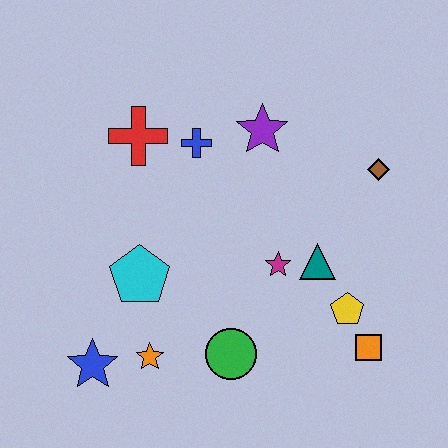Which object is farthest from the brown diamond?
The blue star is farthest from the brown diamond.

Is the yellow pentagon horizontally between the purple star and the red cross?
No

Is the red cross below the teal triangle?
No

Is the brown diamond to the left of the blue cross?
No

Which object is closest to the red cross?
The blue cross is closest to the red cross.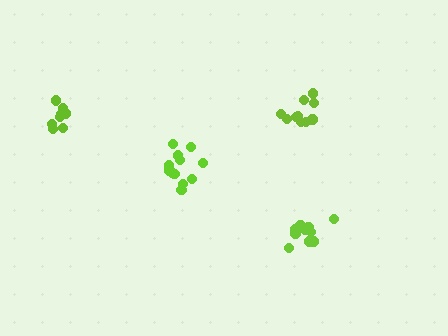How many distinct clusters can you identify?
There are 4 distinct clusters.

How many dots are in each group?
Group 1: 12 dots, Group 2: 9 dots, Group 3: 10 dots, Group 4: 10 dots (41 total).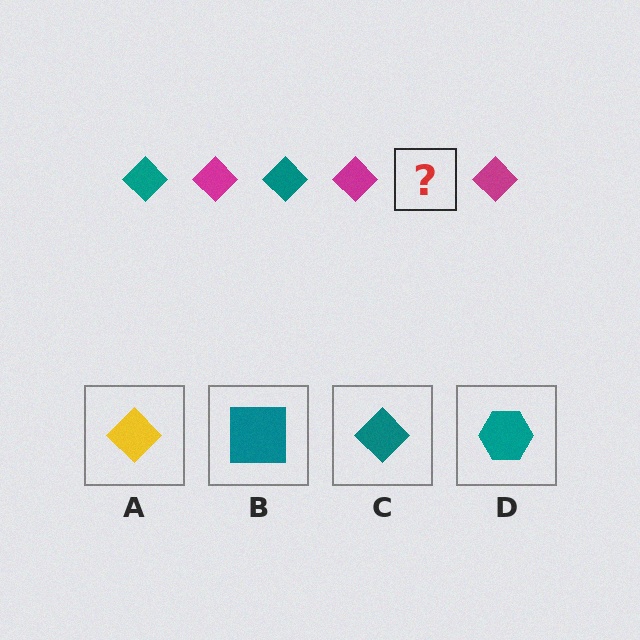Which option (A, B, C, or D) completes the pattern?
C.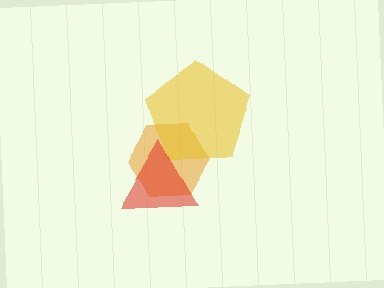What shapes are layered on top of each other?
The layered shapes are: an orange hexagon, a yellow pentagon, a red triangle.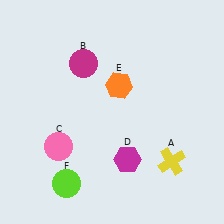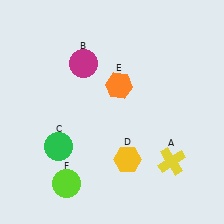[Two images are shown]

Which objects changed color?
C changed from pink to green. D changed from magenta to yellow.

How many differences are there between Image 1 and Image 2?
There are 2 differences between the two images.